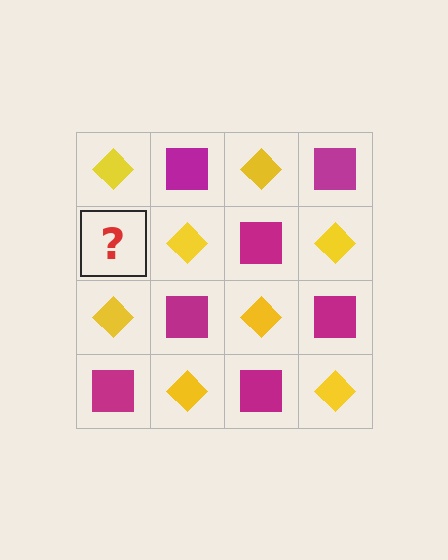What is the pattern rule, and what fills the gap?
The rule is that it alternates yellow diamond and magenta square in a checkerboard pattern. The gap should be filled with a magenta square.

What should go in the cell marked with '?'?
The missing cell should contain a magenta square.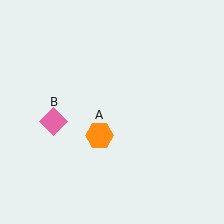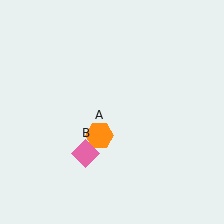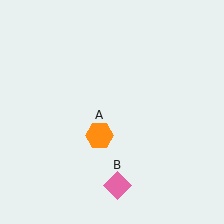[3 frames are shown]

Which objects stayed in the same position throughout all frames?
Orange hexagon (object A) remained stationary.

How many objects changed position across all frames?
1 object changed position: pink diamond (object B).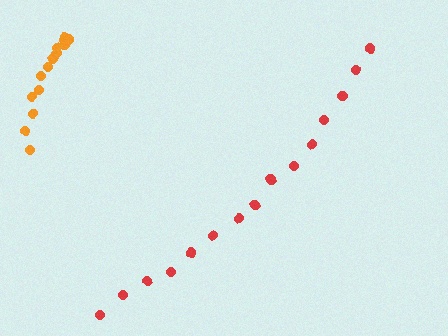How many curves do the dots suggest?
There are 2 distinct paths.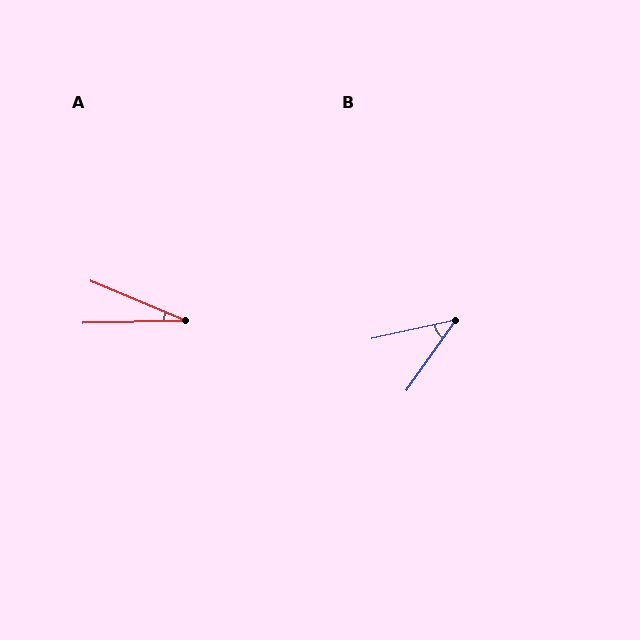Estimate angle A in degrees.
Approximately 24 degrees.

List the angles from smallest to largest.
A (24°), B (42°).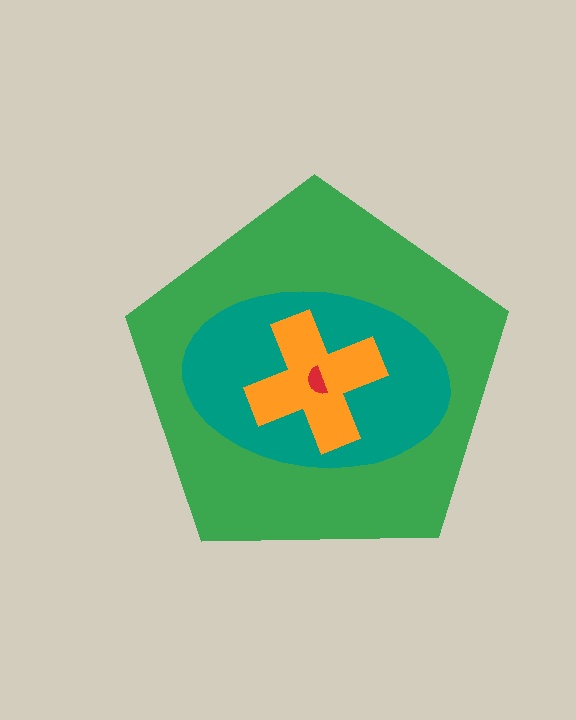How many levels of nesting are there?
4.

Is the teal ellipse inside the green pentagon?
Yes.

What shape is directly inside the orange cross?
The red semicircle.